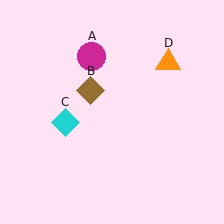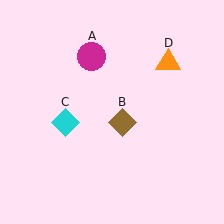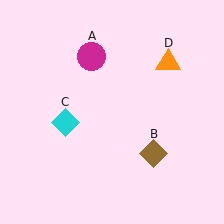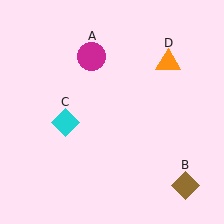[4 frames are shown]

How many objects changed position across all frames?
1 object changed position: brown diamond (object B).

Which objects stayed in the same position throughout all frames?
Magenta circle (object A) and cyan diamond (object C) and orange triangle (object D) remained stationary.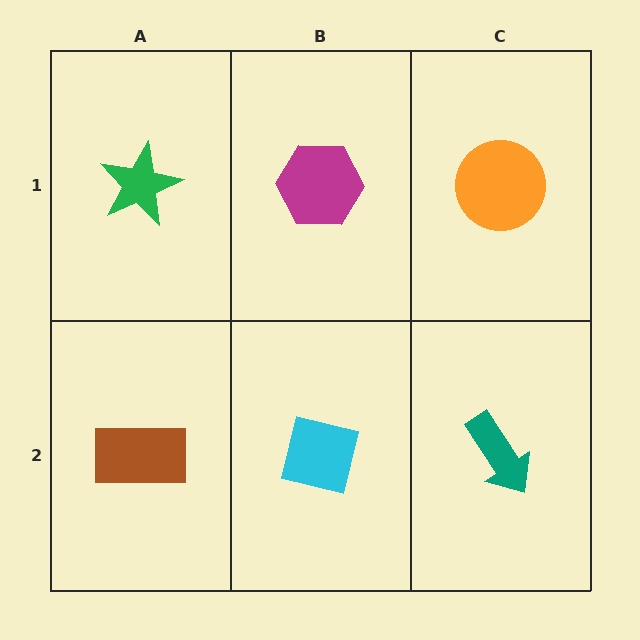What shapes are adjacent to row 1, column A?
A brown rectangle (row 2, column A), a magenta hexagon (row 1, column B).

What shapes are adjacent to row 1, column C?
A teal arrow (row 2, column C), a magenta hexagon (row 1, column B).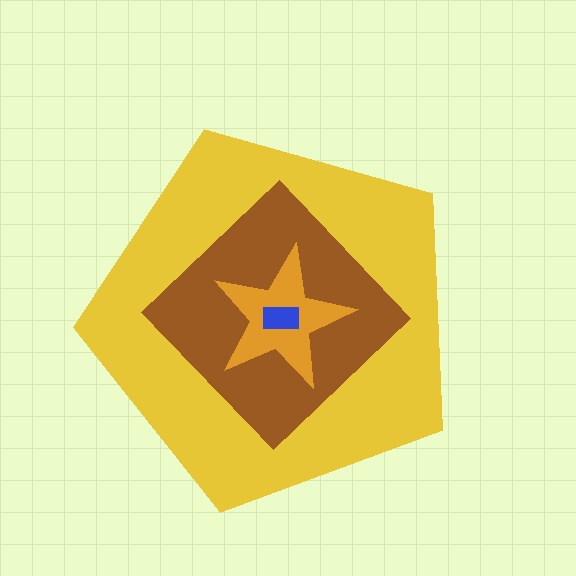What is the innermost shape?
The blue rectangle.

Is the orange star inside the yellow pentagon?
Yes.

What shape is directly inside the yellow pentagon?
The brown diamond.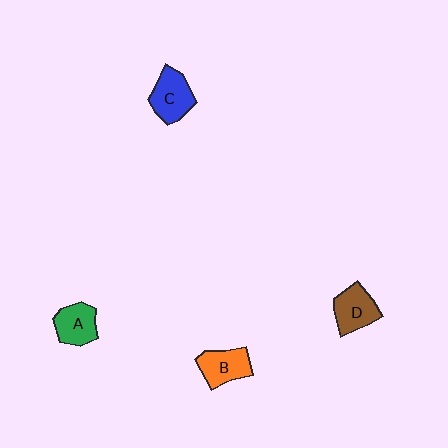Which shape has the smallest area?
Shape A (green).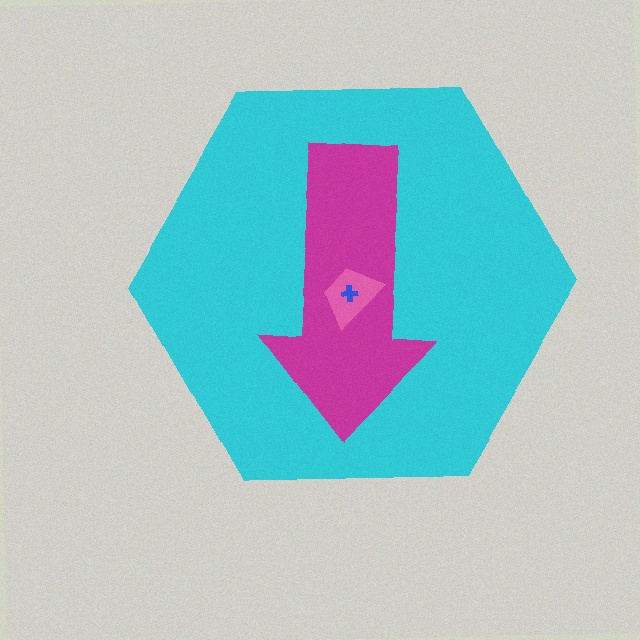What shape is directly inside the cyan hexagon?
The magenta arrow.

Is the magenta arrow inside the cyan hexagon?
Yes.